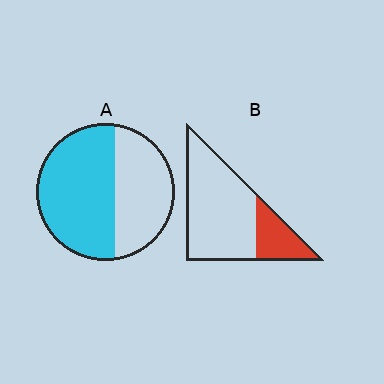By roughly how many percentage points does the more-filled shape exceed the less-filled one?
By roughly 35 percentage points (A over B).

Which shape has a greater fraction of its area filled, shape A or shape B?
Shape A.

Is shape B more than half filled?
No.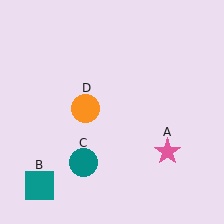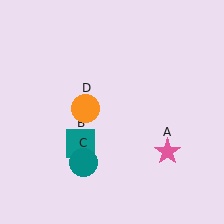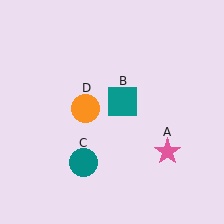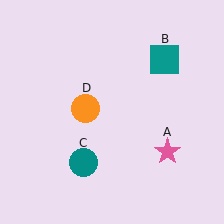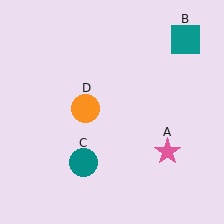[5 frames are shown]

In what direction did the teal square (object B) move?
The teal square (object B) moved up and to the right.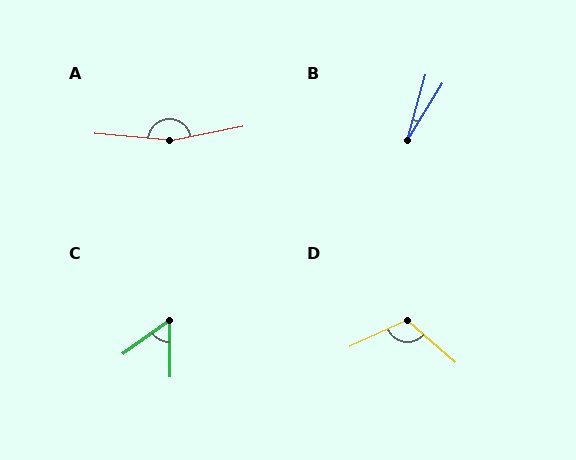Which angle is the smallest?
B, at approximately 16 degrees.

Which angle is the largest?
A, at approximately 163 degrees.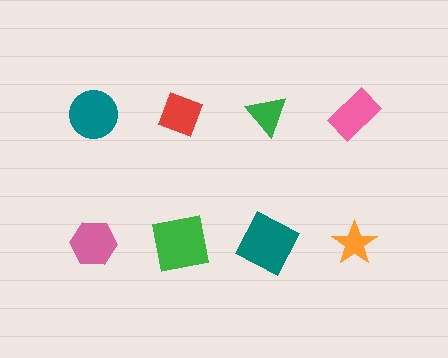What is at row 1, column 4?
A pink rectangle.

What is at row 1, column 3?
A green triangle.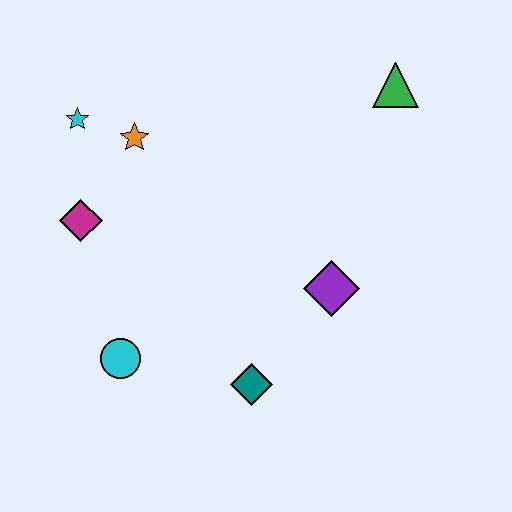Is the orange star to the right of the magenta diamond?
Yes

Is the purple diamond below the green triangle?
Yes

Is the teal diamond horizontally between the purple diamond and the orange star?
Yes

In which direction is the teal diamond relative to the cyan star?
The teal diamond is below the cyan star.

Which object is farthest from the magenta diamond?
The green triangle is farthest from the magenta diamond.